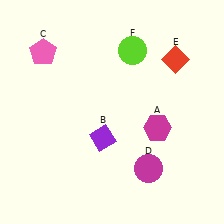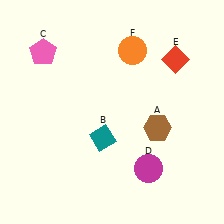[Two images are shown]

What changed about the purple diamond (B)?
In Image 1, B is purple. In Image 2, it changed to teal.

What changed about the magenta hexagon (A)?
In Image 1, A is magenta. In Image 2, it changed to brown.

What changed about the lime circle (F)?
In Image 1, F is lime. In Image 2, it changed to orange.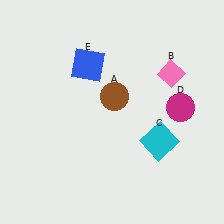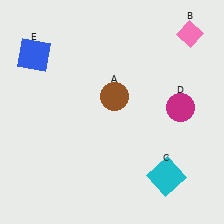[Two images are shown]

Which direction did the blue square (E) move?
The blue square (E) moved left.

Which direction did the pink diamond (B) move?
The pink diamond (B) moved up.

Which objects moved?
The objects that moved are: the pink diamond (B), the cyan square (C), the blue square (E).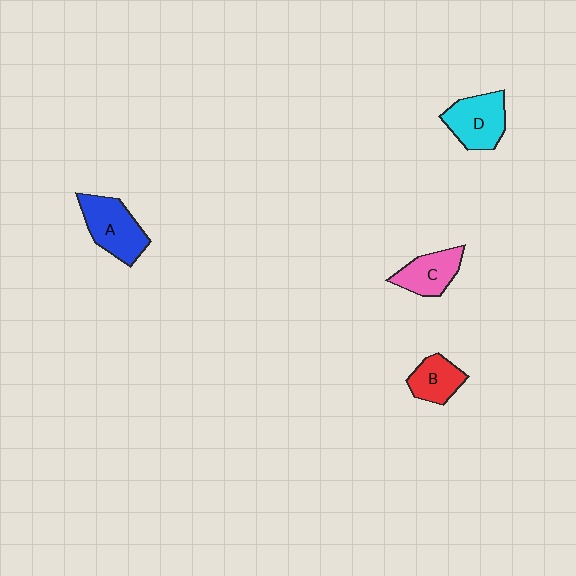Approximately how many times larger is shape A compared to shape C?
Approximately 1.3 times.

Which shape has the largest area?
Shape A (blue).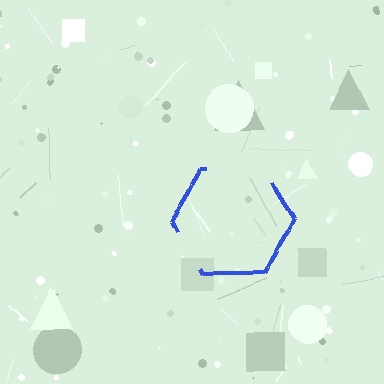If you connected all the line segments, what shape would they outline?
They would outline a hexagon.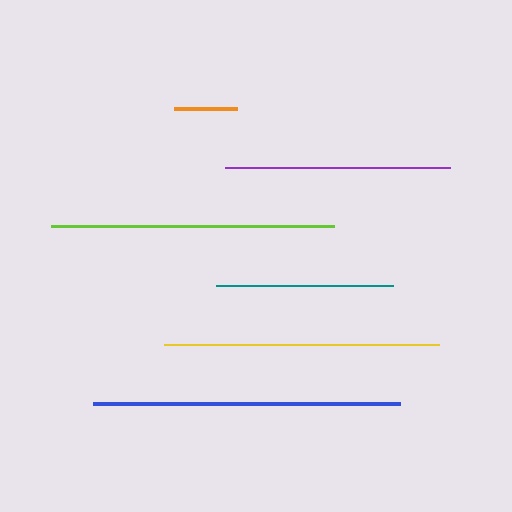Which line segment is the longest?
The blue line is the longest at approximately 307 pixels.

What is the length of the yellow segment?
The yellow segment is approximately 275 pixels long.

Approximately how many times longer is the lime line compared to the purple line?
The lime line is approximately 1.3 times the length of the purple line.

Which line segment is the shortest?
The orange line is the shortest at approximately 62 pixels.